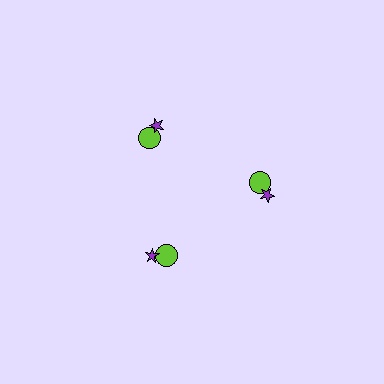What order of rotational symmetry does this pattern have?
This pattern has 3-fold rotational symmetry.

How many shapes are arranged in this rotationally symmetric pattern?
There are 6 shapes, arranged in 3 groups of 2.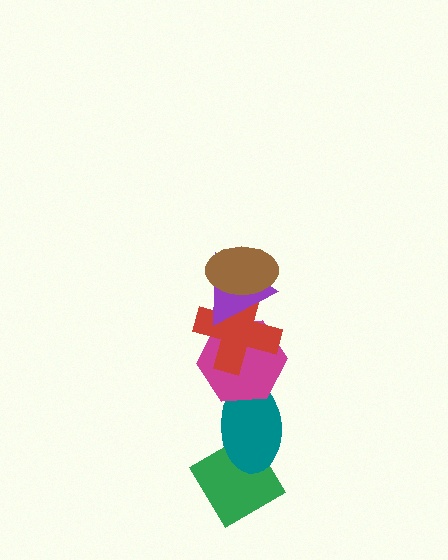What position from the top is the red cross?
The red cross is 3rd from the top.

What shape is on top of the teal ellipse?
The magenta hexagon is on top of the teal ellipse.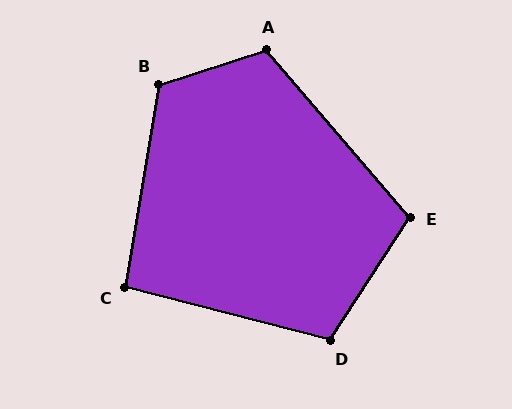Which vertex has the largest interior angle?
B, at approximately 117 degrees.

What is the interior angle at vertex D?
Approximately 109 degrees (obtuse).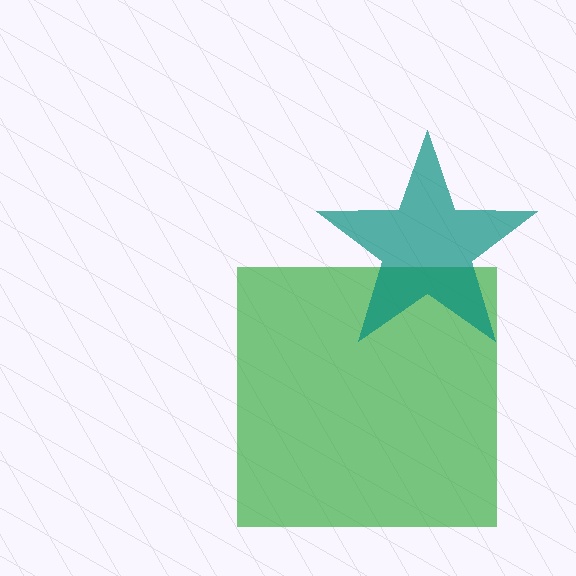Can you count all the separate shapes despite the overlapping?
Yes, there are 2 separate shapes.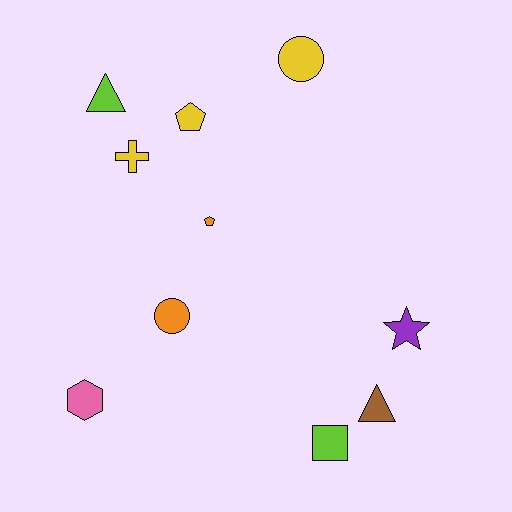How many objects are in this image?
There are 10 objects.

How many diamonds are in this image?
There are no diamonds.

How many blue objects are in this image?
There are no blue objects.